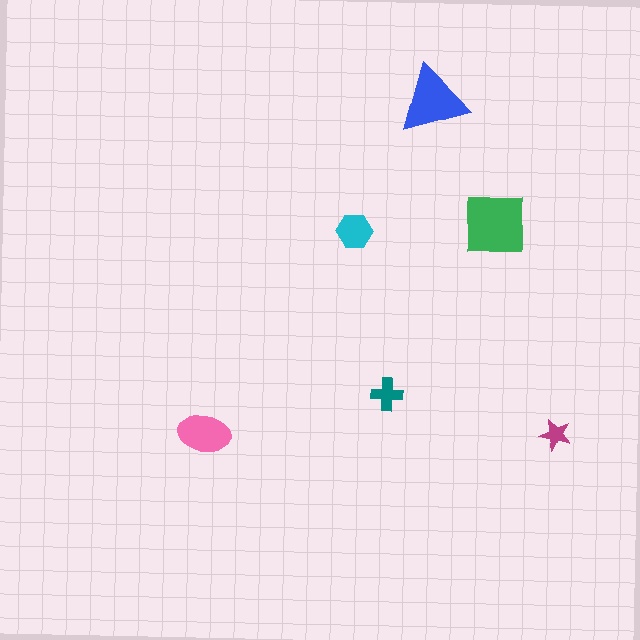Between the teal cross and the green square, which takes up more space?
The green square.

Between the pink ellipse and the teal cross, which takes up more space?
The pink ellipse.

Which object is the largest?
The green square.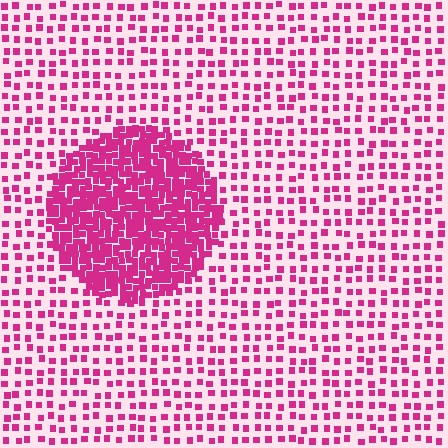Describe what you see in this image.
The image contains small magenta elements arranged at two different densities. A circle-shaped region is visible where the elements are more densely packed than the surrounding area.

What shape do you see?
I see a circle.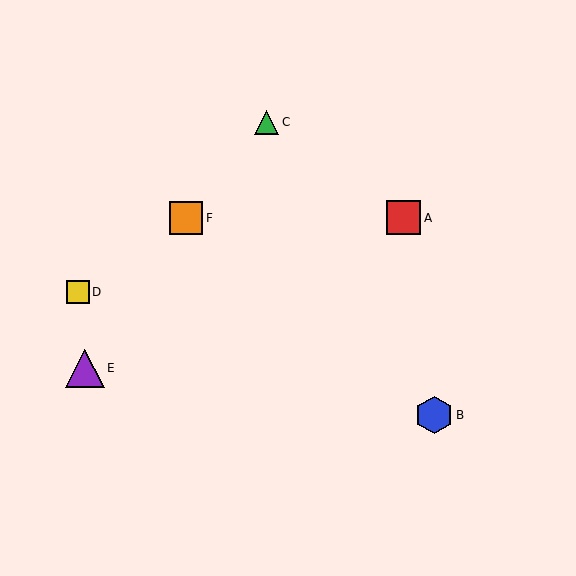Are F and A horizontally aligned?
Yes, both are at y≈218.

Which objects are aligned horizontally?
Objects A, F are aligned horizontally.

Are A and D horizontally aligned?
No, A is at y≈218 and D is at y≈292.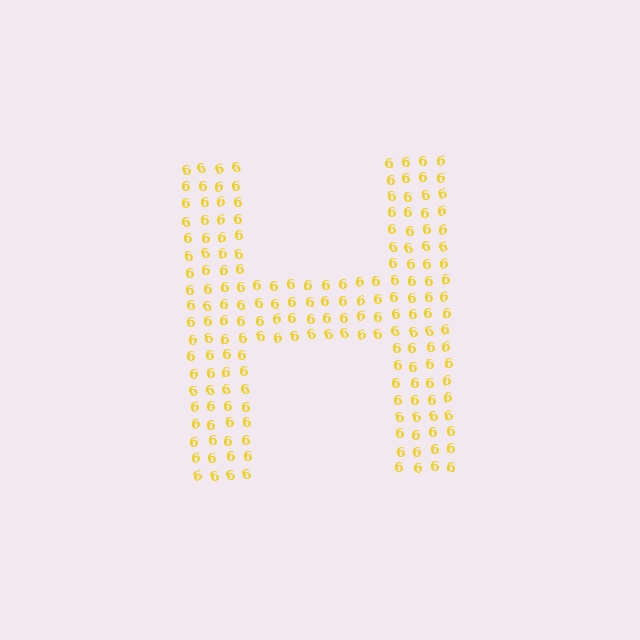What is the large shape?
The large shape is the letter H.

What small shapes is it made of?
It is made of small digit 6's.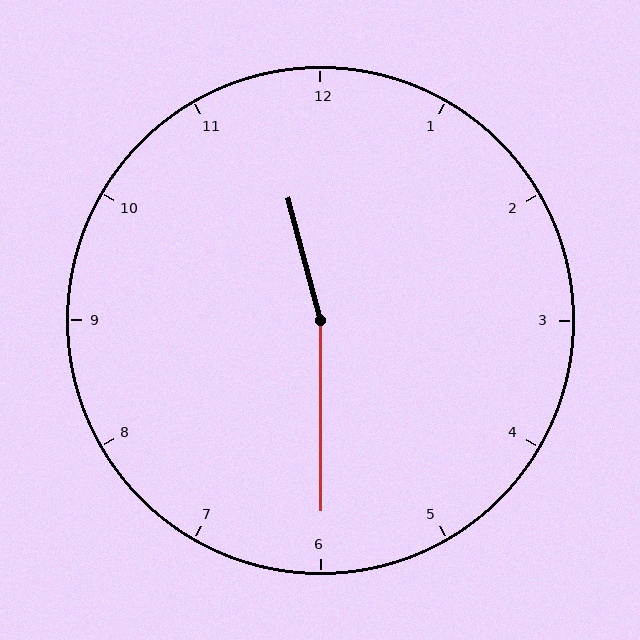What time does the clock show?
11:30.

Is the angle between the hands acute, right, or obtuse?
It is obtuse.